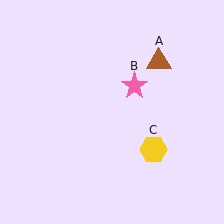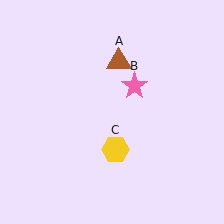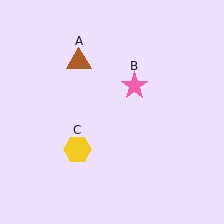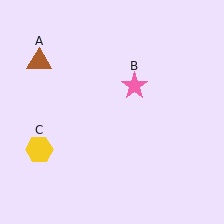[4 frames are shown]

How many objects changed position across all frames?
2 objects changed position: brown triangle (object A), yellow hexagon (object C).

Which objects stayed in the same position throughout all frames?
Pink star (object B) remained stationary.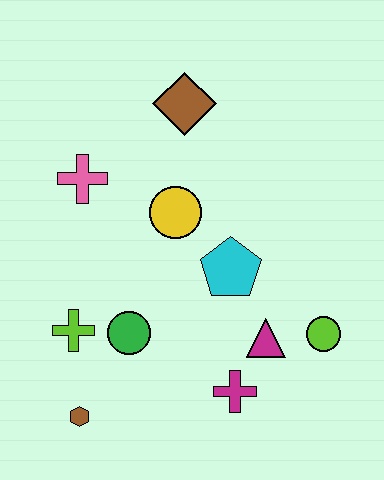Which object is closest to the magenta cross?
The magenta triangle is closest to the magenta cross.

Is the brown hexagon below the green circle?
Yes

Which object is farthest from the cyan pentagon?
The brown hexagon is farthest from the cyan pentagon.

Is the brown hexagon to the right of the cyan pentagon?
No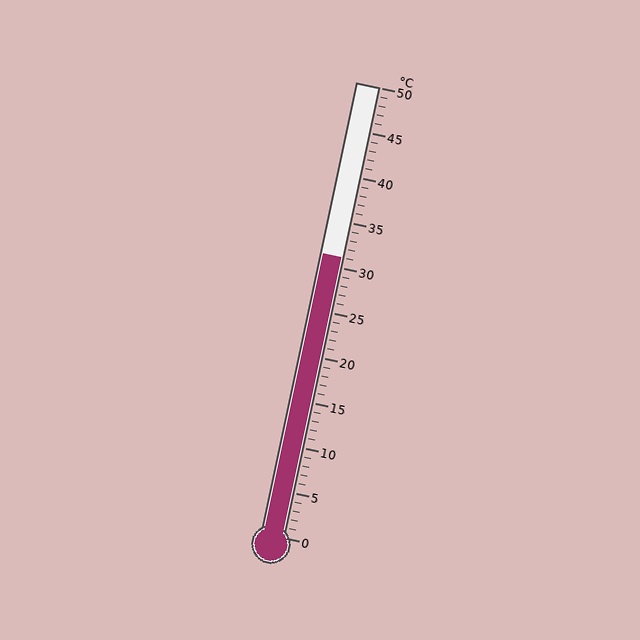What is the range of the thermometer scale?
The thermometer scale ranges from 0°C to 50°C.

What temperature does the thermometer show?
The thermometer shows approximately 31°C.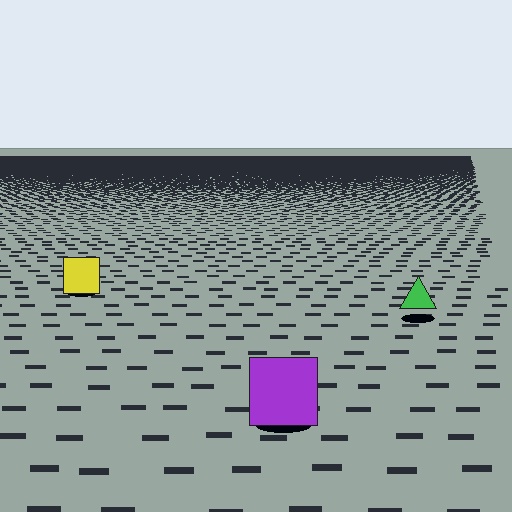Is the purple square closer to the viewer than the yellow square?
Yes. The purple square is closer — you can tell from the texture gradient: the ground texture is coarser near it.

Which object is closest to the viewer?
The purple square is closest. The texture marks near it are larger and more spread out.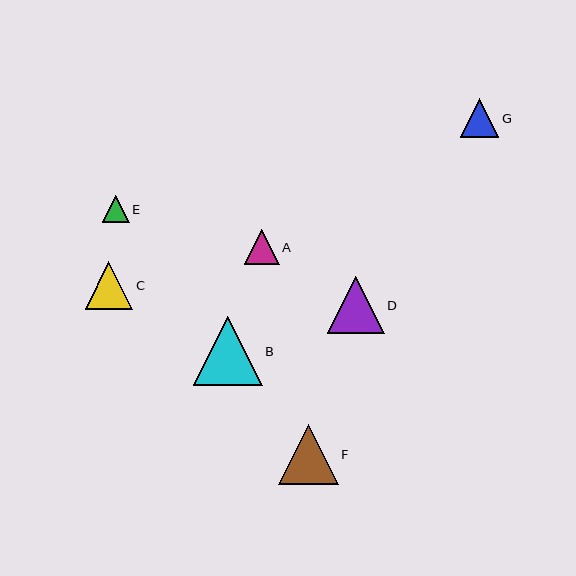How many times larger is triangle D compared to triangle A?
Triangle D is approximately 1.7 times the size of triangle A.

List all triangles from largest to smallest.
From largest to smallest: B, F, D, C, G, A, E.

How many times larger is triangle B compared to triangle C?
Triangle B is approximately 1.4 times the size of triangle C.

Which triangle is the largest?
Triangle B is the largest with a size of approximately 69 pixels.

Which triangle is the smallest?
Triangle E is the smallest with a size of approximately 27 pixels.